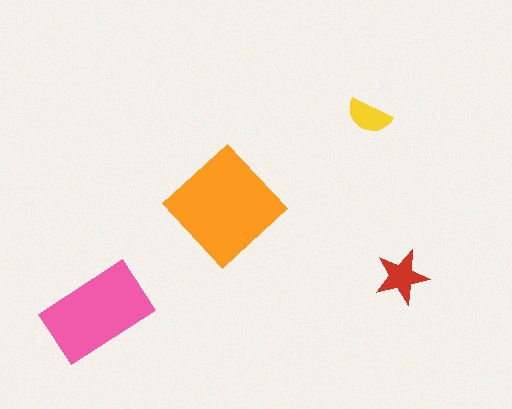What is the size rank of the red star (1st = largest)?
3rd.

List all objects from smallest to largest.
The yellow semicircle, the red star, the pink rectangle, the orange diamond.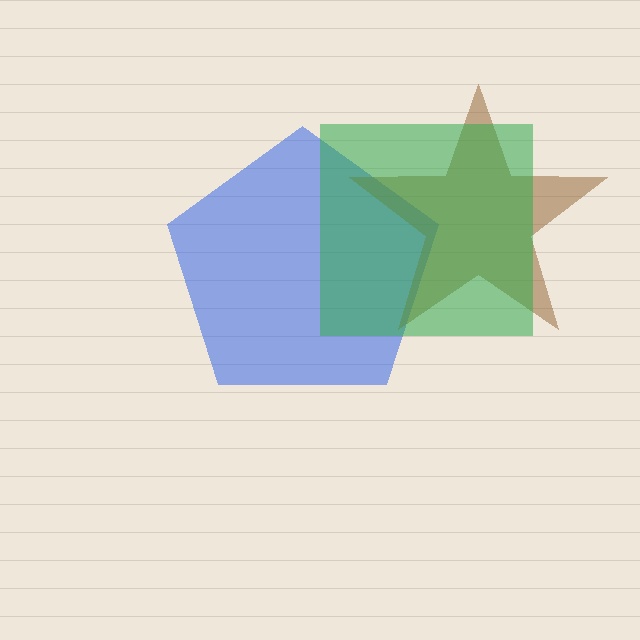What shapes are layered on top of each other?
The layered shapes are: a blue pentagon, a brown star, a green square.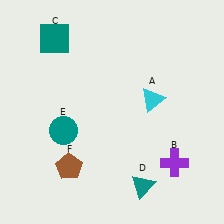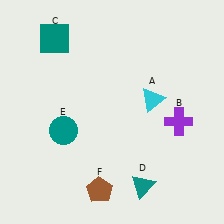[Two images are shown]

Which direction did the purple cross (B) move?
The purple cross (B) moved up.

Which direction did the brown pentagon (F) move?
The brown pentagon (F) moved right.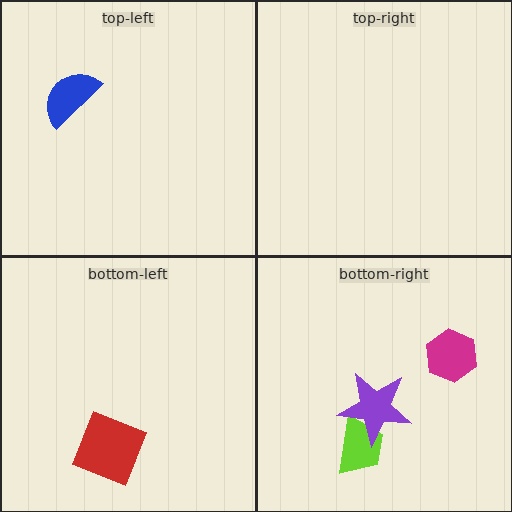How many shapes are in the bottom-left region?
1.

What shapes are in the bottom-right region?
The lime trapezoid, the purple star, the magenta hexagon.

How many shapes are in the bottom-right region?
3.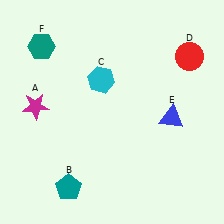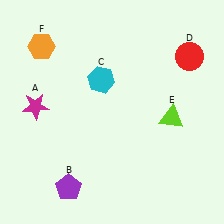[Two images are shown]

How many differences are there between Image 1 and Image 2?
There are 3 differences between the two images.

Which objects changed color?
B changed from teal to purple. E changed from blue to lime. F changed from teal to orange.